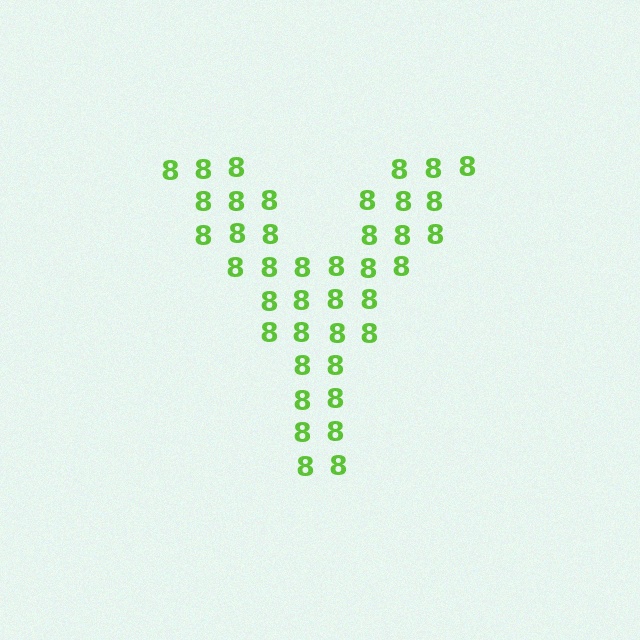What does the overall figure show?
The overall figure shows the letter Y.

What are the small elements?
The small elements are digit 8's.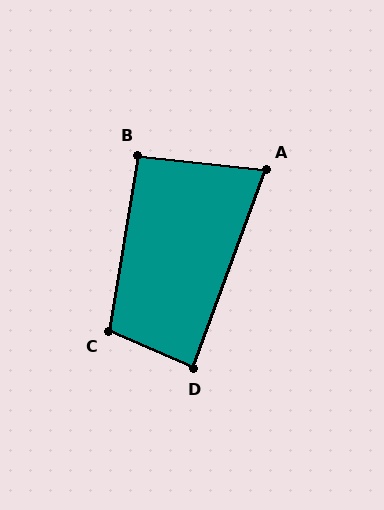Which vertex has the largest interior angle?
C, at approximately 104 degrees.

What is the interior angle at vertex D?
Approximately 87 degrees (approximately right).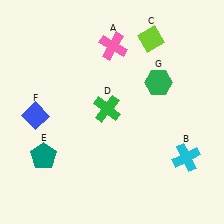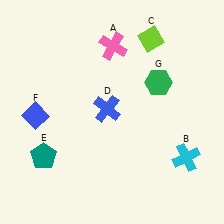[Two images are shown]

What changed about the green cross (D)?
In Image 1, D is green. In Image 2, it changed to blue.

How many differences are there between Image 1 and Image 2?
There is 1 difference between the two images.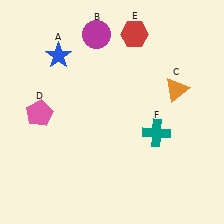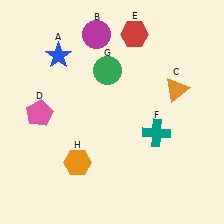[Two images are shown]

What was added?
A green circle (G), an orange hexagon (H) were added in Image 2.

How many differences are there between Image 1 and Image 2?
There are 2 differences between the two images.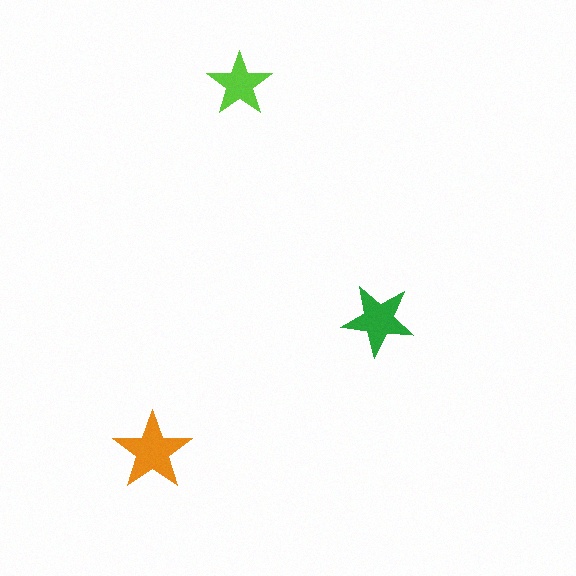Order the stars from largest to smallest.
the orange one, the green one, the lime one.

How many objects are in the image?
There are 3 objects in the image.